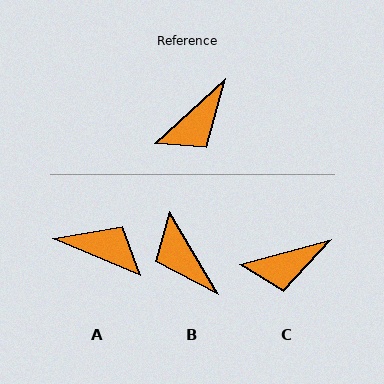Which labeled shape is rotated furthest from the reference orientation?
A, about 114 degrees away.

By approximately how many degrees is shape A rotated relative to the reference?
Approximately 114 degrees counter-clockwise.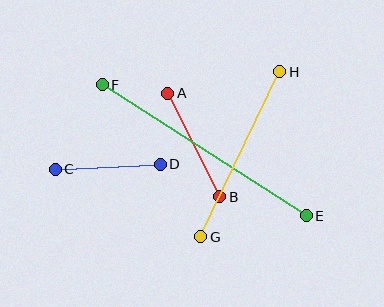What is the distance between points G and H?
The distance is approximately 183 pixels.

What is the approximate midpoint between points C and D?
The midpoint is at approximately (108, 167) pixels.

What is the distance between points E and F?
The distance is approximately 242 pixels.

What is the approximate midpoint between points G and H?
The midpoint is at approximately (240, 154) pixels.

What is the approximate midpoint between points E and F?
The midpoint is at approximately (204, 150) pixels.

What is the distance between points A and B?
The distance is approximately 116 pixels.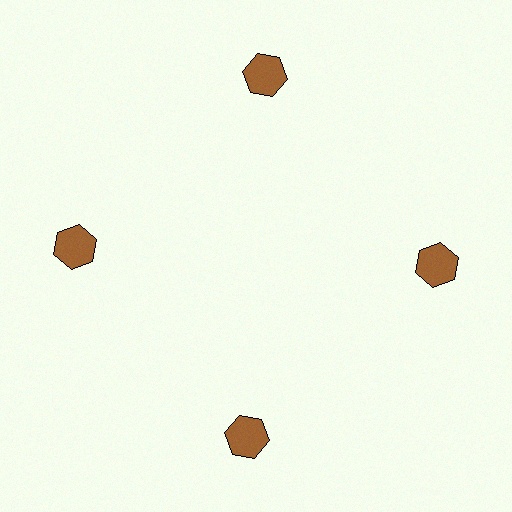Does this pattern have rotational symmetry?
Yes, this pattern has 4-fold rotational symmetry. It looks the same after rotating 90 degrees around the center.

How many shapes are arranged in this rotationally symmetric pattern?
There are 4 shapes, arranged in 4 groups of 1.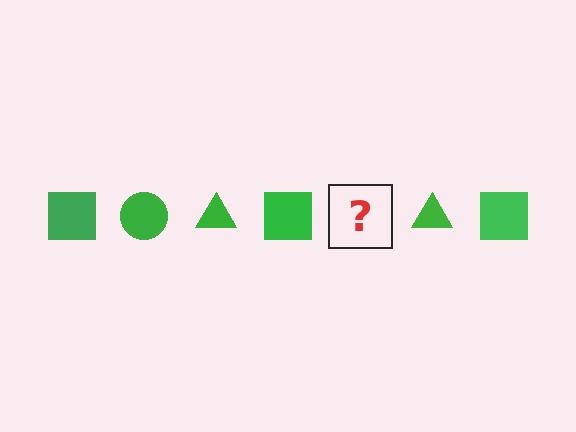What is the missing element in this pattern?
The missing element is a green circle.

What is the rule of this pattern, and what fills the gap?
The rule is that the pattern cycles through square, circle, triangle shapes in green. The gap should be filled with a green circle.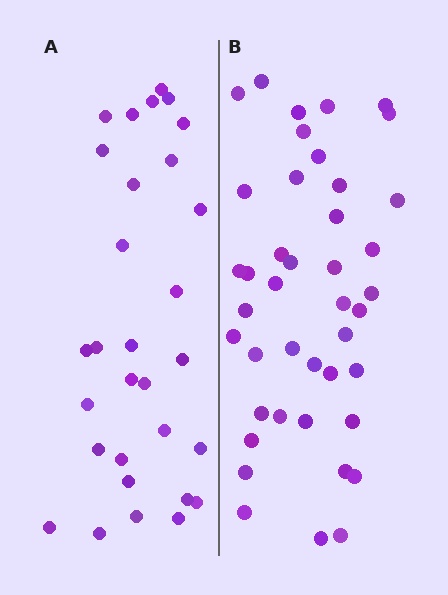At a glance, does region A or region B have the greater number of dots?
Region B (the right region) has more dots.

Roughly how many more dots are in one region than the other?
Region B has roughly 12 or so more dots than region A.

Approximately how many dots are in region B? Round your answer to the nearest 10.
About 40 dots. (The exact count is 42, which rounds to 40.)